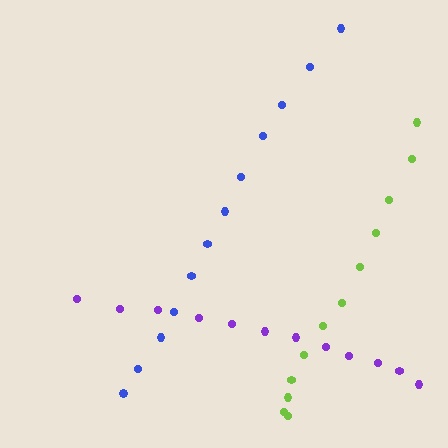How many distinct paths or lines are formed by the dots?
There are 3 distinct paths.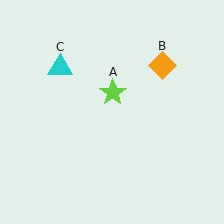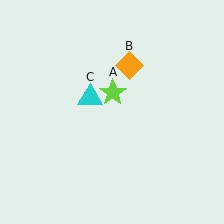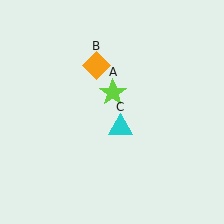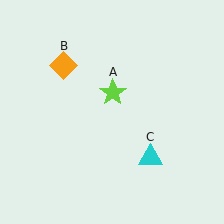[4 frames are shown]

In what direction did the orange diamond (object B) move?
The orange diamond (object B) moved left.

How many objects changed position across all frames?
2 objects changed position: orange diamond (object B), cyan triangle (object C).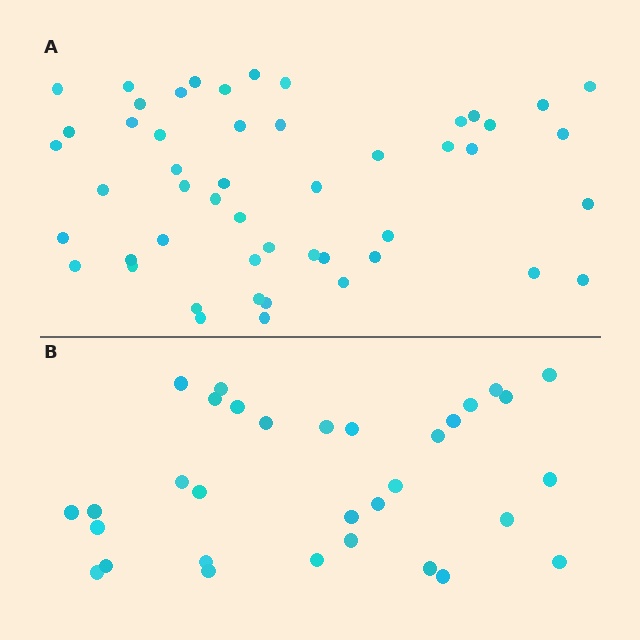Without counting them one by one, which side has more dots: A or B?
Region A (the top region) has more dots.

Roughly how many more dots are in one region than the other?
Region A has approximately 20 more dots than region B.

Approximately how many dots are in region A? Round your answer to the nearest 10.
About 50 dots.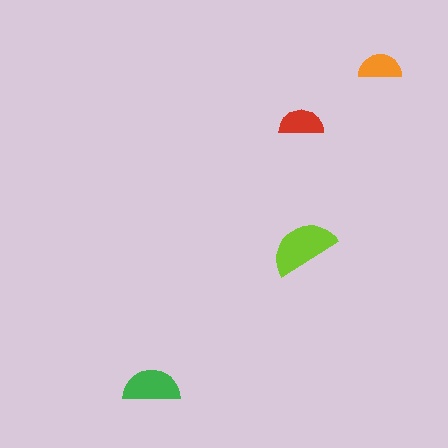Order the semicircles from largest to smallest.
the lime one, the green one, the red one, the orange one.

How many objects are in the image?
There are 4 objects in the image.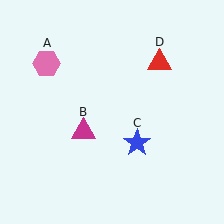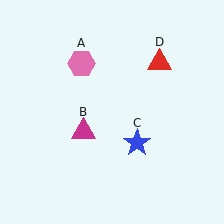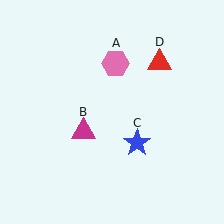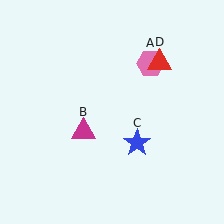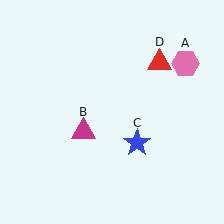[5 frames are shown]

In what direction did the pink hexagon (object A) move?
The pink hexagon (object A) moved right.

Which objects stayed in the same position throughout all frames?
Magenta triangle (object B) and blue star (object C) and red triangle (object D) remained stationary.